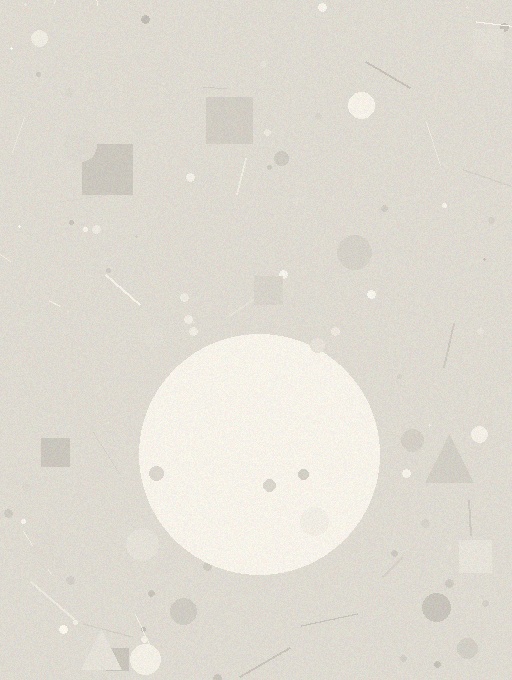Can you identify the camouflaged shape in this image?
The camouflaged shape is a circle.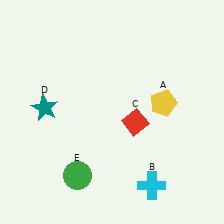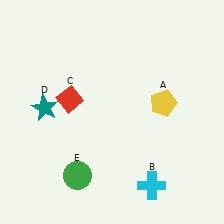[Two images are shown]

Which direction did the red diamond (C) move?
The red diamond (C) moved left.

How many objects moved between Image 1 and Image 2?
1 object moved between the two images.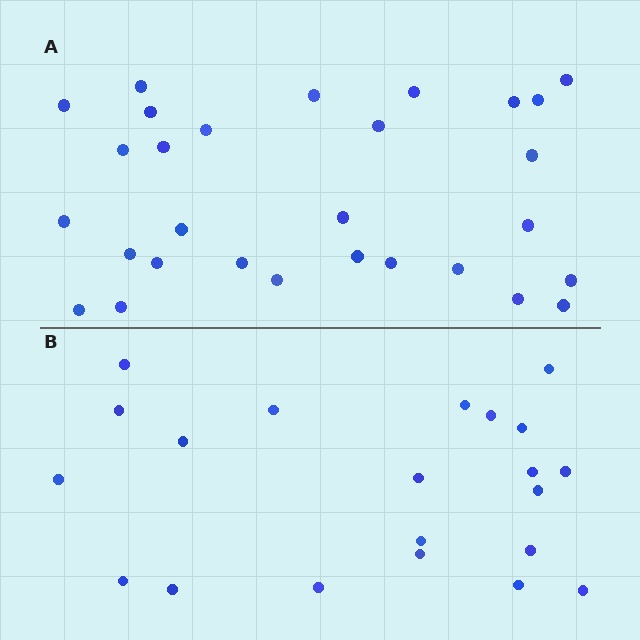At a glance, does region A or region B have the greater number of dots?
Region A (the top region) has more dots.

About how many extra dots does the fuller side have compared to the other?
Region A has roughly 8 or so more dots than region B.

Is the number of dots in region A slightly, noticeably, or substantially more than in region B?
Region A has noticeably more, but not dramatically so. The ratio is roughly 1.4 to 1.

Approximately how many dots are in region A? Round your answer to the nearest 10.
About 30 dots. (The exact count is 29, which rounds to 30.)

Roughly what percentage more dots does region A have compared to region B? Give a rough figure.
About 40% more.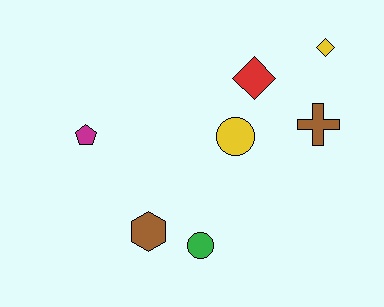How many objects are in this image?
There are 7 objects.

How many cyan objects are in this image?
There are no cyan objects.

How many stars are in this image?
There are no stars.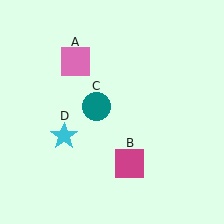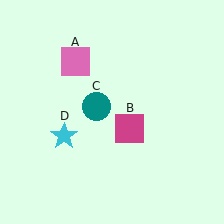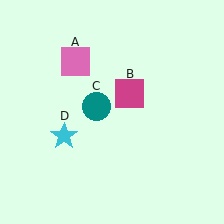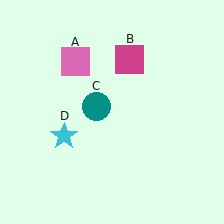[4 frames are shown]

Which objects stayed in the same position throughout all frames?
Pink square (object A) and teal circle (object C) and cyan star (object D) remained stationary.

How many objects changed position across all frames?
1 object changed position: magenta square (object B).